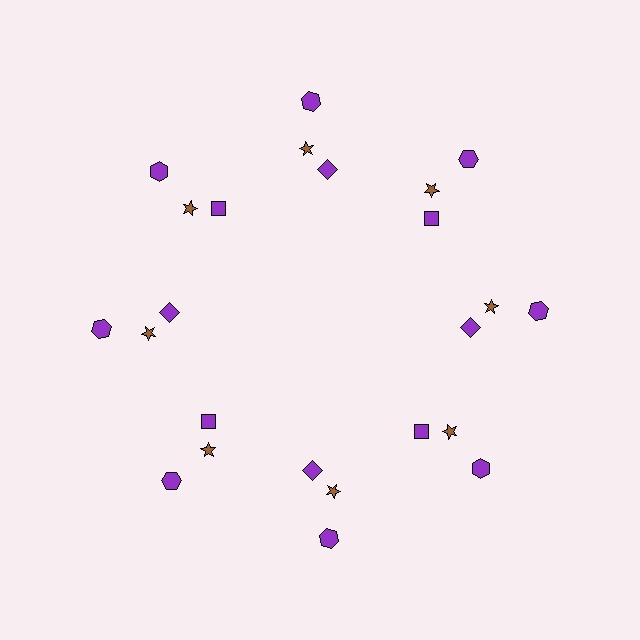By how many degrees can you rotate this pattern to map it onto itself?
The pattern maps onto itself every 45 degrees of rotation.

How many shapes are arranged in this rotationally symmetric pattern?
There are 24 shapes, arranged in 8 groups of 3.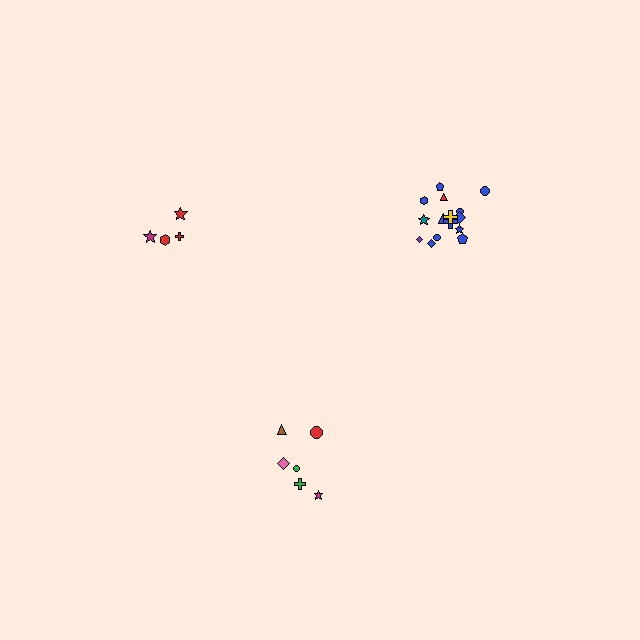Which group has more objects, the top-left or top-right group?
The top-right group.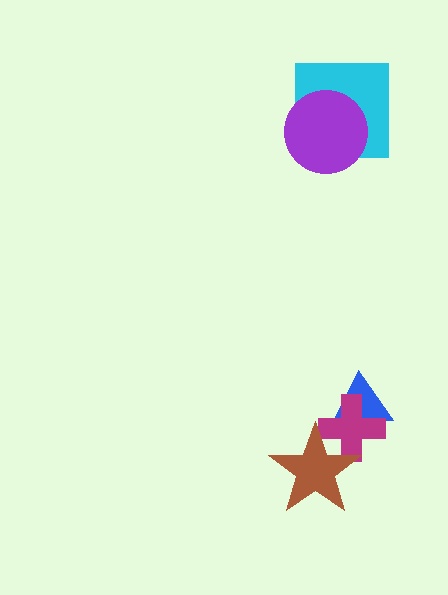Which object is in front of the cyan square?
The purple circle is in front of the cyan square.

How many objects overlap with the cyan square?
1 object overlaps with the cyan square.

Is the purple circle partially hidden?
No, no other shape covers it.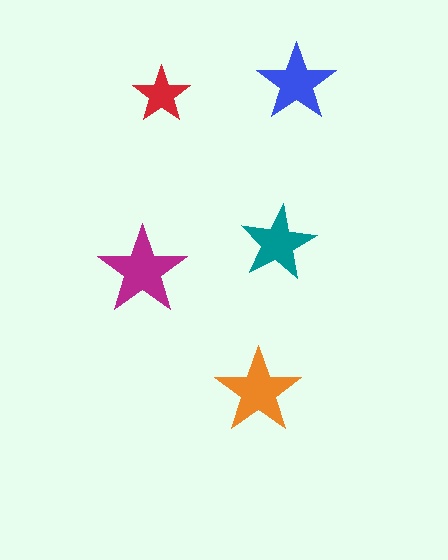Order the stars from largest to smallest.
the magenta one, the orange one, the blue one, the teal one, the red one.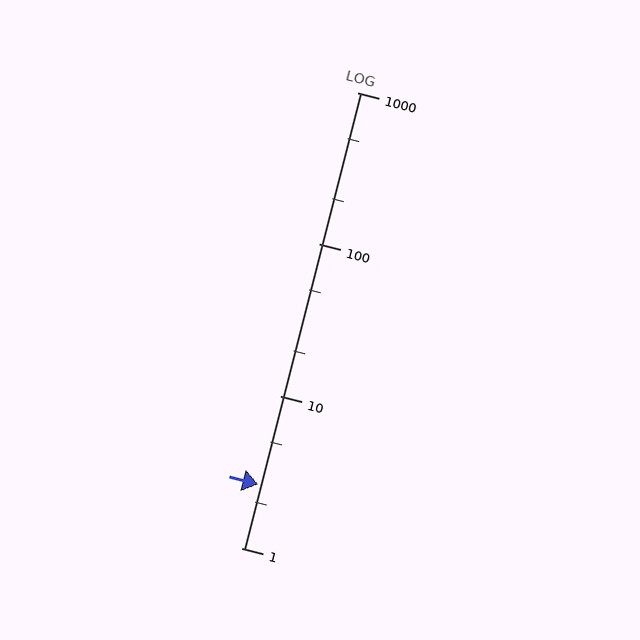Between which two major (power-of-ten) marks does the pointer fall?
The pointer is between 1 and 10.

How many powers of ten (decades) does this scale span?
The scale spans 3 decades, from 1 to 1000.